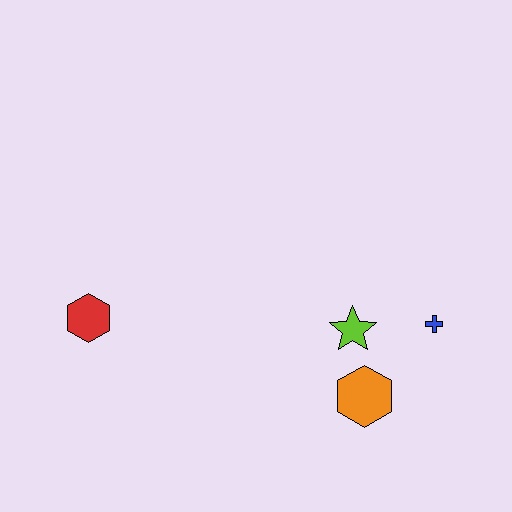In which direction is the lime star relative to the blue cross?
The lime star is to the left of the blue cross.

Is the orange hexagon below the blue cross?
Yes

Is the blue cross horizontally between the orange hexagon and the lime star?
No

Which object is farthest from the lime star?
The red hexagon is farthest from the lime star.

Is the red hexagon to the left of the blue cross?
Yes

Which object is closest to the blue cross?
The lime star is closest to the blue cross.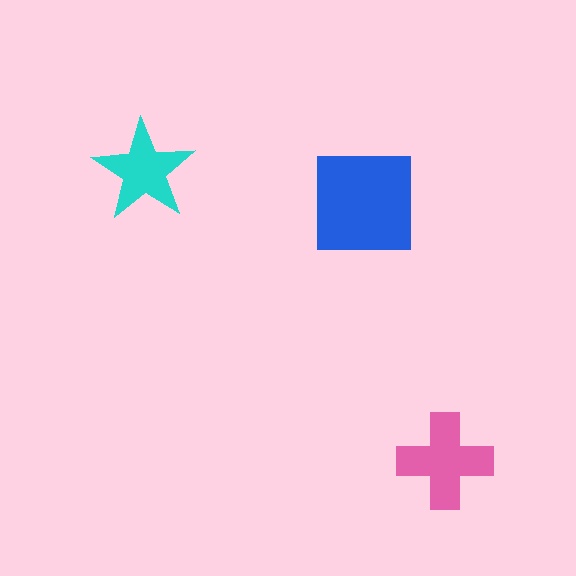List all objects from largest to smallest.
The blue square, the pink cross, the cyan star.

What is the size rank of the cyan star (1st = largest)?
3rd.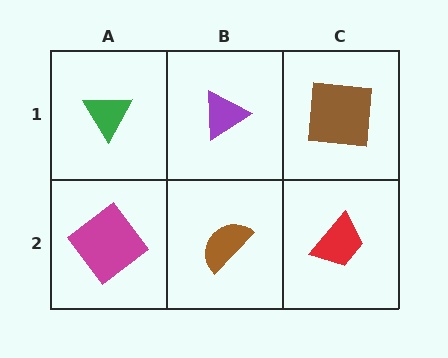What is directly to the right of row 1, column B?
A brown square.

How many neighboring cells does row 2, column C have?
2.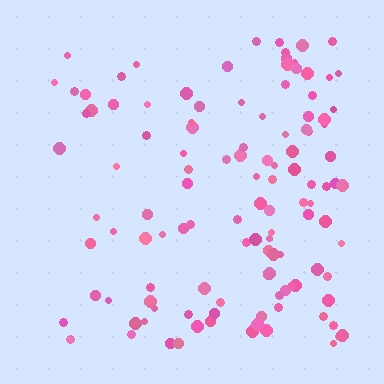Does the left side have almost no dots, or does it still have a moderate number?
Still a moderate number, just noticeably fewer than the right.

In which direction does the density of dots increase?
From left to right, with the right side densest.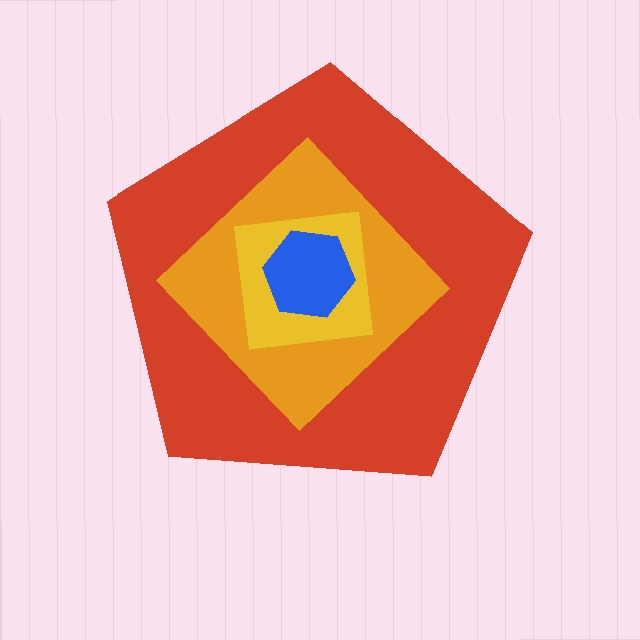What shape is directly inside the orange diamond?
The yellow square.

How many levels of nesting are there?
4.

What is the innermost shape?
The blue hexagon.